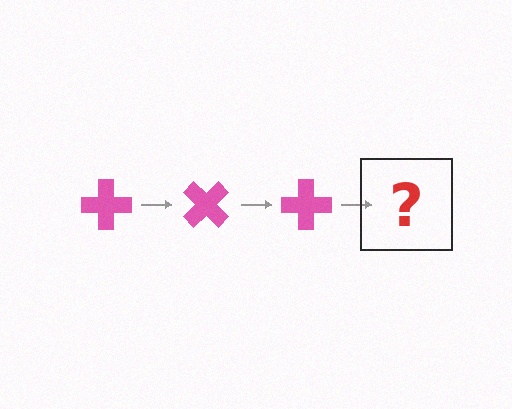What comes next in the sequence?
The next element should be a pink cross rotated 135 degrees.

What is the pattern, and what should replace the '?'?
The pattern is that the cross rotates 45 degrees each step. The '?' should be a pink cross rotated 135 degrees.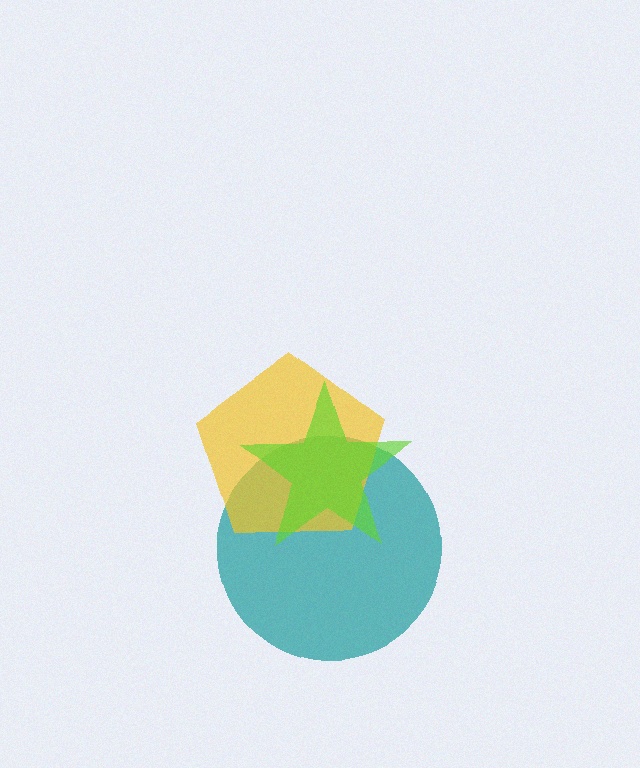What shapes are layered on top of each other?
The layered shapes are: a teal circle, a yellow pentagon, a lime star.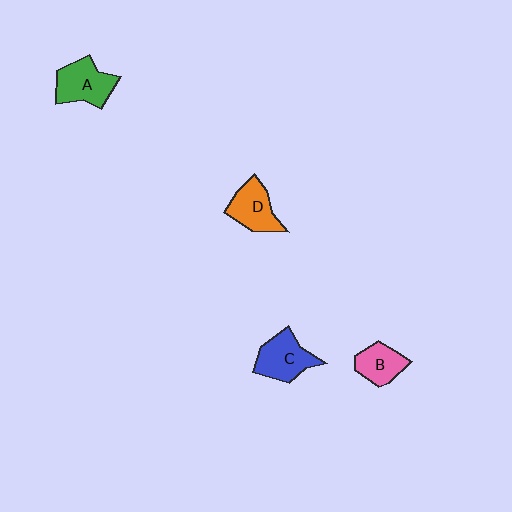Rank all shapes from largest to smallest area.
From largest to smallest: A (green), C (blue), D (orange), B (pink).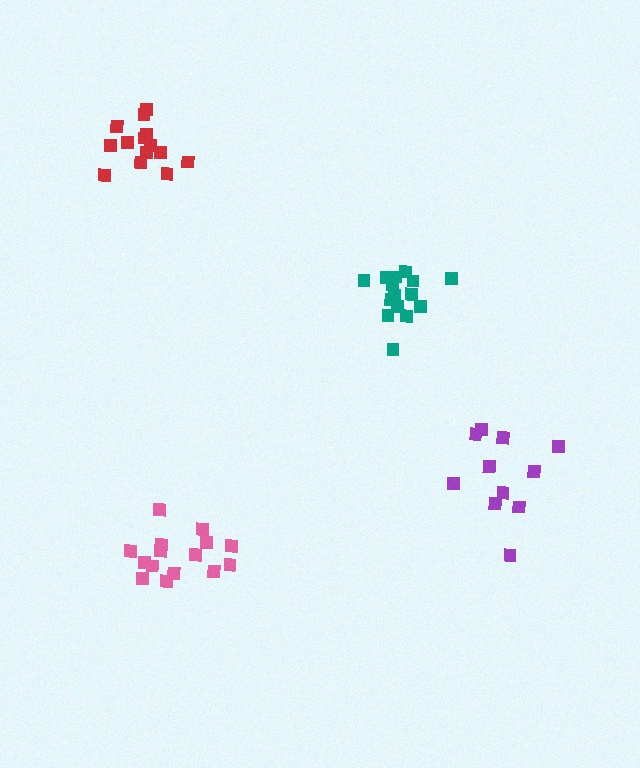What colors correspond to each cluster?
The clusters are colored: teal, pink, red, purple.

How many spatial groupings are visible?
There are 4 spatial groupings.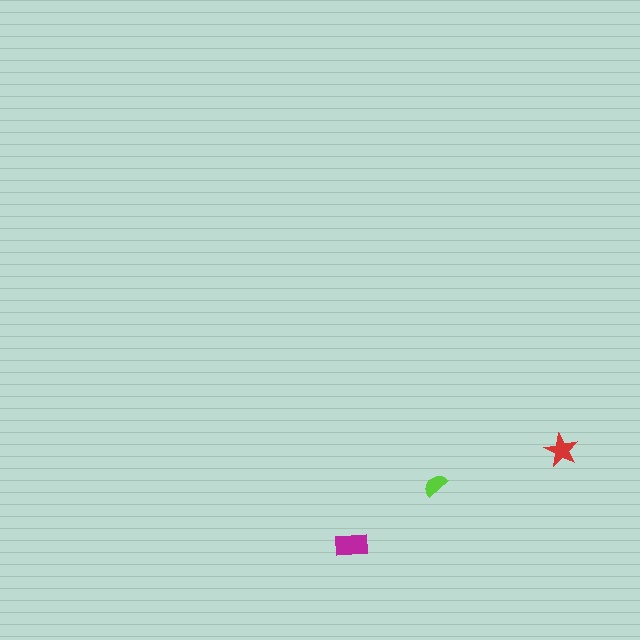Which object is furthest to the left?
The magenta rectangle is leftmost.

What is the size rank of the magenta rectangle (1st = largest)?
1st.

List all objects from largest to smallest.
The magenta rectangle, the red star, the lime semicircle.